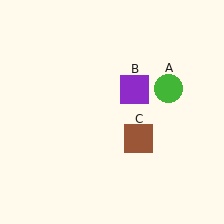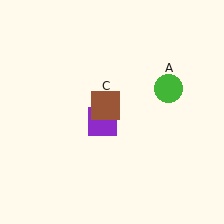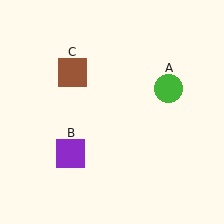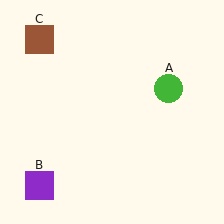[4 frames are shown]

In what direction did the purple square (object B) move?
The purple square (object B) moved down and to the left.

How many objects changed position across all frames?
2 objects changed position: purple square (object B), brown square (object C).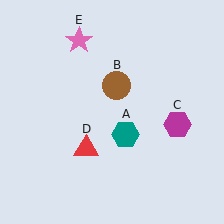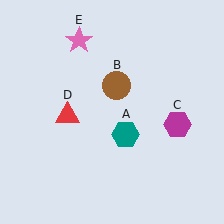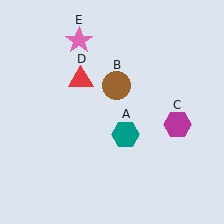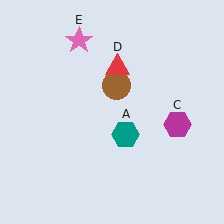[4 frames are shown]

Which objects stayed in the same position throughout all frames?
Teal hexagon (object A) and brown circle (object B) and magenta hexagon (object C) and pink star (object E) remained stationary.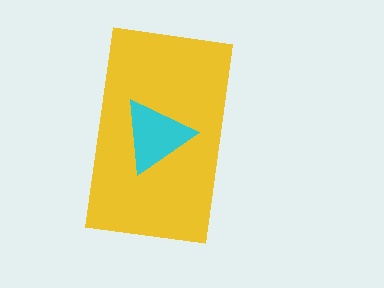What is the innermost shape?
The cyan triangle.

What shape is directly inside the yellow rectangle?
The cyan triangle.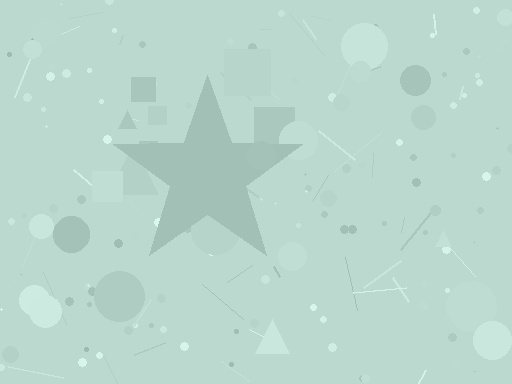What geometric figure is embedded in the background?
A star is embedded in the background.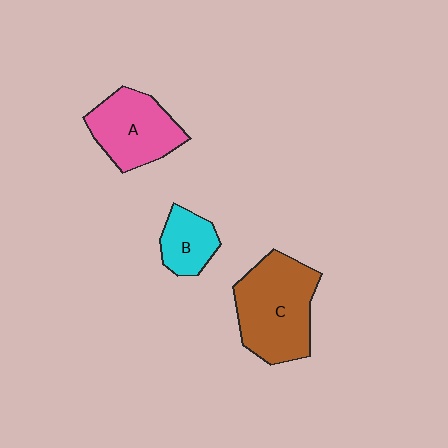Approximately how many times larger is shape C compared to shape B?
Approximately 2.3 times.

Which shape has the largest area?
Shape C (brown).